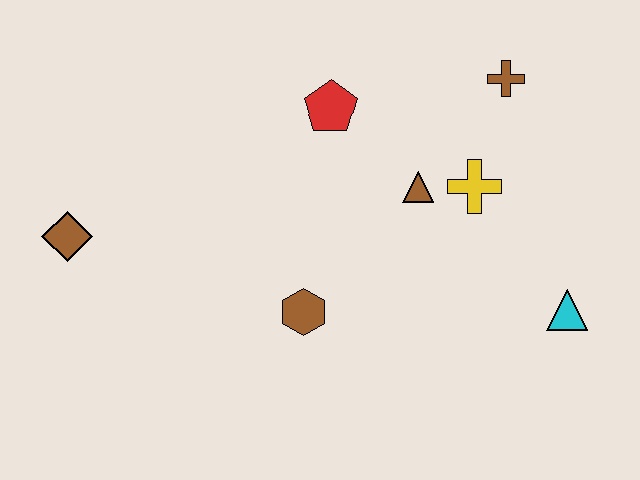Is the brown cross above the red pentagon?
Yes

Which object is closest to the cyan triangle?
The yellow cross is closest to the cyan triangle.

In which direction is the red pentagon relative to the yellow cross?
The red pentagon is to the left of the yellow cross.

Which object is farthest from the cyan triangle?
The brown diamond is farthest from the cyan triangle.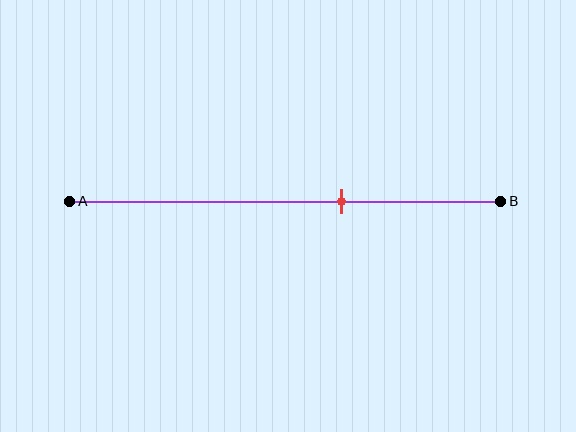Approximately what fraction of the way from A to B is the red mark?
The red mark is approximately 65% of the way from A to B.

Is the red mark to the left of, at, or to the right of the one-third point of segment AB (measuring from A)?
The red mark is to the right of the one-third point of segment AB.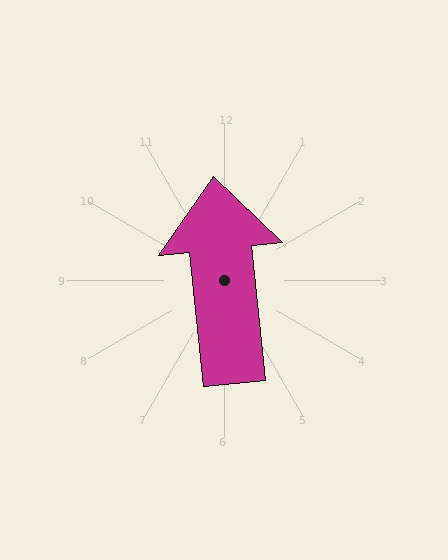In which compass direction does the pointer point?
North.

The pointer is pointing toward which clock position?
Roughly 12 o'clock.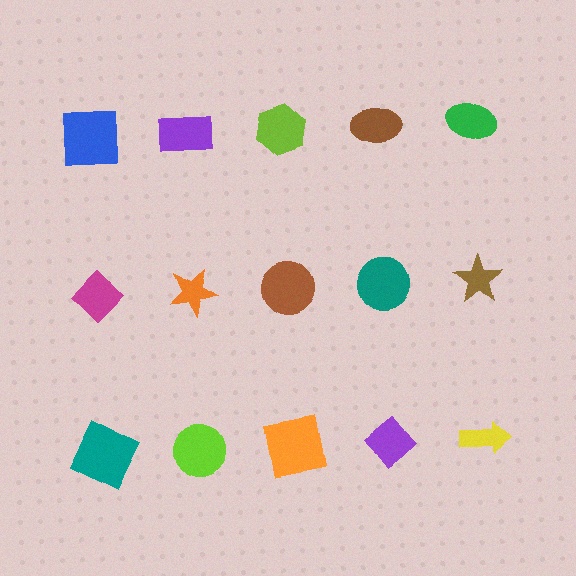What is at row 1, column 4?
A brown ellipse.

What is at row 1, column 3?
A lime hexagon.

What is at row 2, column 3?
A brown circle.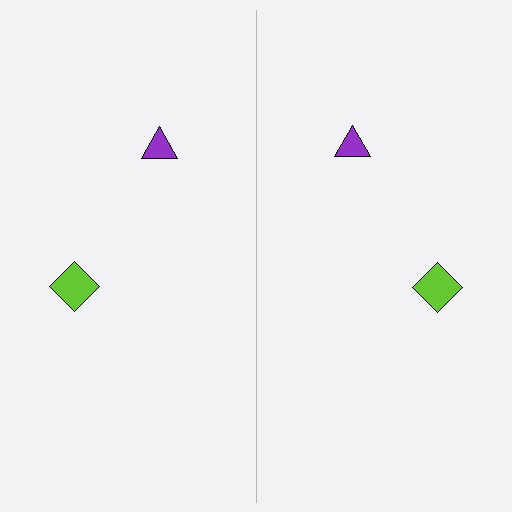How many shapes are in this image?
There are 4 shapes in this image.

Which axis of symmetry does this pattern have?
The pattern has a vertical axis of symmetry running through the center of the image.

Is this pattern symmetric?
Yes, this pattern has bilateral (reflection) symmetry.